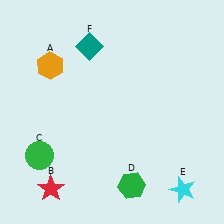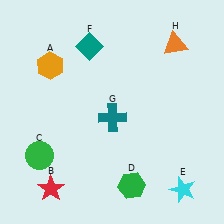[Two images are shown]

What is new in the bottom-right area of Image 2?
A teal cross (G) was added in the bottom-right area of Image 2.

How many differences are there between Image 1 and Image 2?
There are 2 differences between the two images.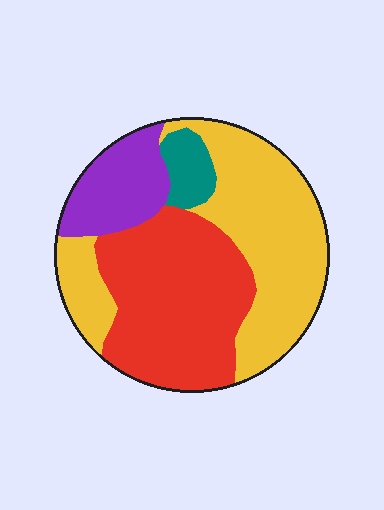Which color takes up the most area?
Yellow, at roughly 40%.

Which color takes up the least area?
Teal, at roughly 5%.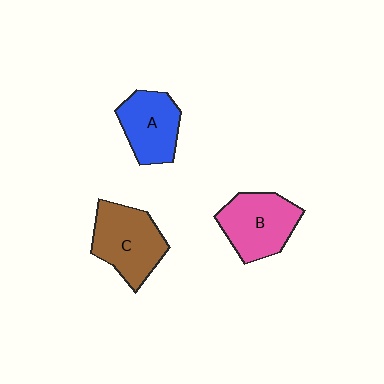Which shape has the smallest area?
Shape A (blue).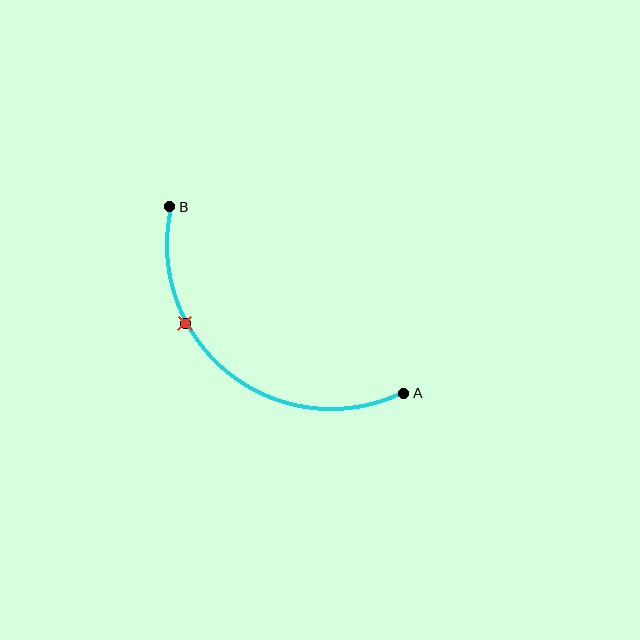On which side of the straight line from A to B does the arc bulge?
The arc bulges below and to the left of the straight line connecting A and B.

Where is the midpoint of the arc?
The arc midpoint is the point on the curve farthest from the straight line joining A and B. It sits below and to the left of that line.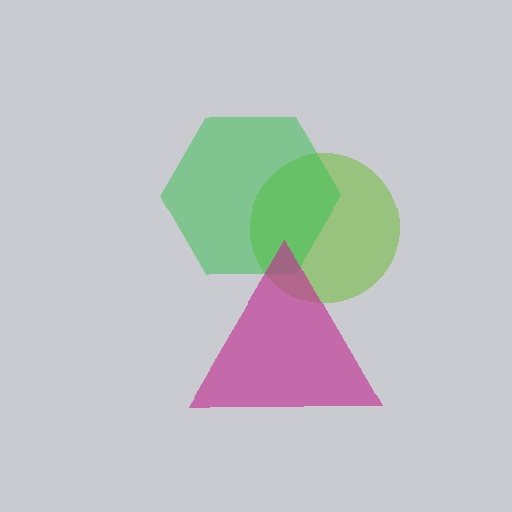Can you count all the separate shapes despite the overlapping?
Yes, there are 3 separate shapes.